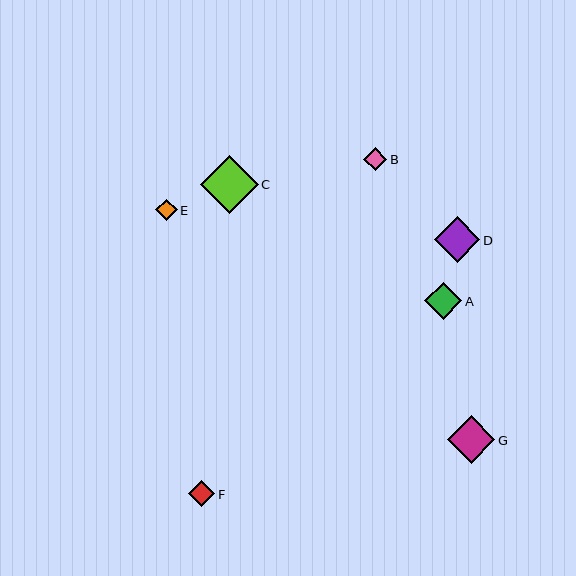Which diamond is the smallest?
Diamond E is the smallest with a size of approximately 22 pixels.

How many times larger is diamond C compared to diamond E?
Diamond C is approximately 2.7 times the size of diamond E.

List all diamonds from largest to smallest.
From largest to smallest: C, G, D, A, F, B, E.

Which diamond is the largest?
Diamond C is the largest with a size of approximately 58 pixels.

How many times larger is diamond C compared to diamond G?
Diamond C is approximately 1.2 times the size of diamond G.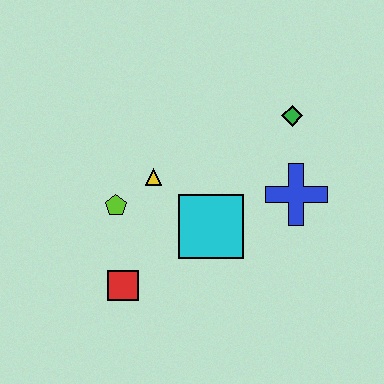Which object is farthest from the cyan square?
The green diamond is farthest from the cyan square.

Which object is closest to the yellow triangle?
The lime pentagon is closest to the yellow triangle.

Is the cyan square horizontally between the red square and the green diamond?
Yes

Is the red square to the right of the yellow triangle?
No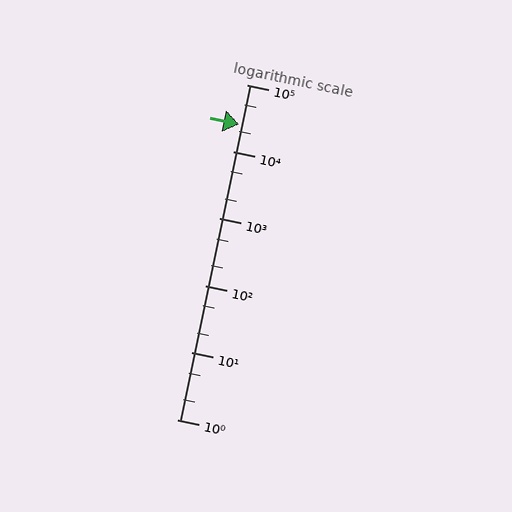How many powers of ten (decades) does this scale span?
The scale spans 5 decades, from 1 to 100000.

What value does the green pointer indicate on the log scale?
The pointer indicates approximately 26000.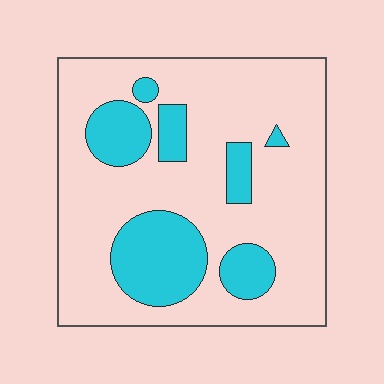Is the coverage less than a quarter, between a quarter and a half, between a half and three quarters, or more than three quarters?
Less than a quarter.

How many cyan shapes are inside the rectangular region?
7.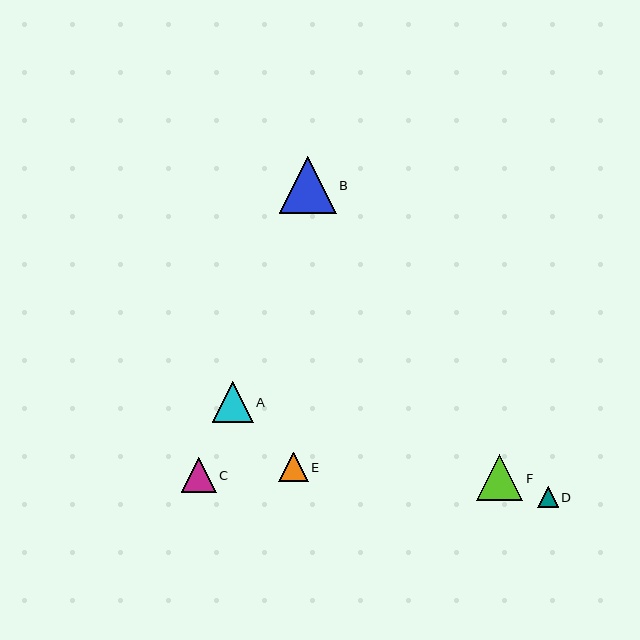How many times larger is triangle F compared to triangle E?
Triangle F is approximately 1.6 times the size of triangle E.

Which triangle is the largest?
Triangle B is the largest with a size of approximately 57 pixels.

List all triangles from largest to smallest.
From largest to smallest: B, F, A, C, E, D.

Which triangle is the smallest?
Triangle D is the smallest with a size of approximately 21 pixels.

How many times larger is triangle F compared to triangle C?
Triangle F is approximately 1.3 times the size of triangle C.